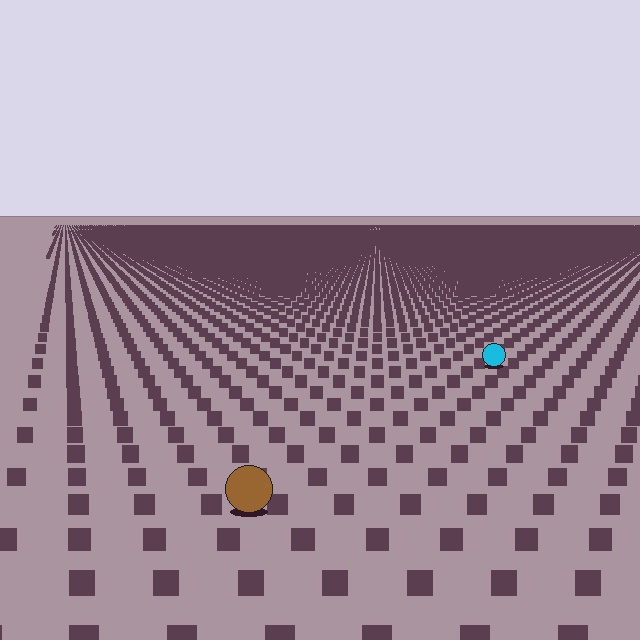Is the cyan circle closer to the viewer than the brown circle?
No. The brown circle is closer — you can tell from the texture gradient: the ground texture is coarser near it.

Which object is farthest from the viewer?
The cyan circle is farthest from the viewer. It appears smaller and the ground texture around it is denser.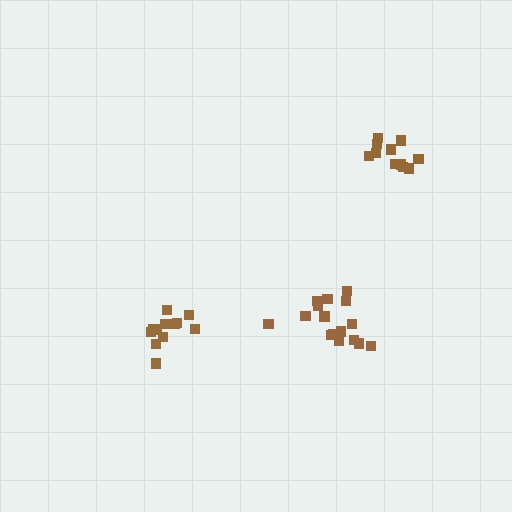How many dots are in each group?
Group 1: 12 dots, Group 2: 11 dots, Group 3: 16 dots (39 total).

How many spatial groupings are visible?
There are 3 spatial groupings.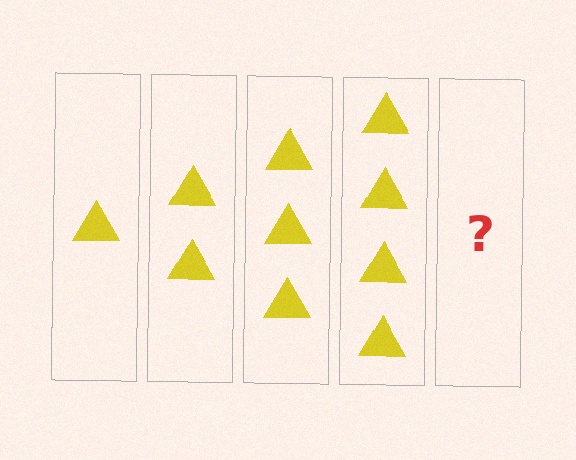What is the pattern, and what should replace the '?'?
The pattern is that each step adds one more triangle. The '?' should be 5 triangles.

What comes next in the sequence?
The next element should be 5 triangles.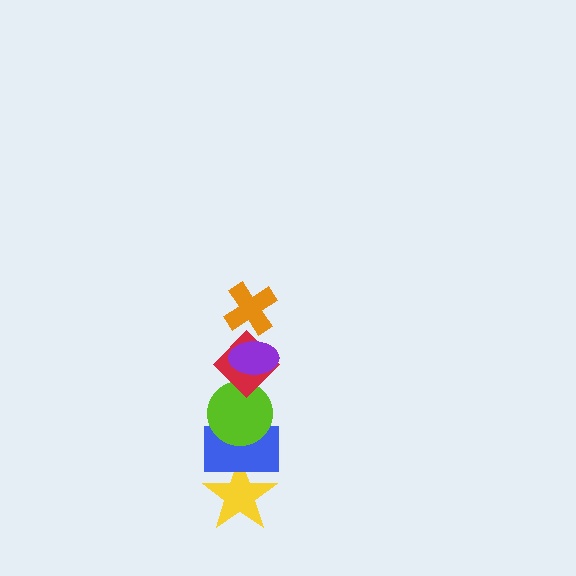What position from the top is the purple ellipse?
The purple ellipse is 2nd from the top.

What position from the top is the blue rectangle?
The blue rectangle is 5th from the top.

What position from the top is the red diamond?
The red diamond is 3rd from the top.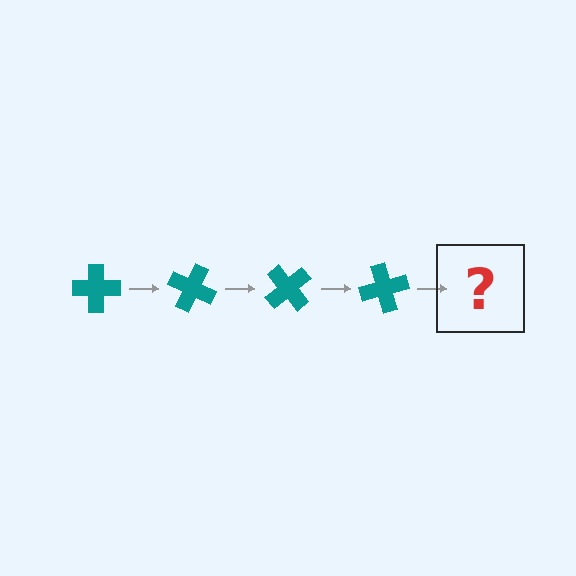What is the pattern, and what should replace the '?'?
The pattern is that the cross rotates 25 degrees each step. The '?' should be a teal cross rotated 100 degrees.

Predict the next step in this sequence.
The next step is a teal cross rotated 100 degrees.